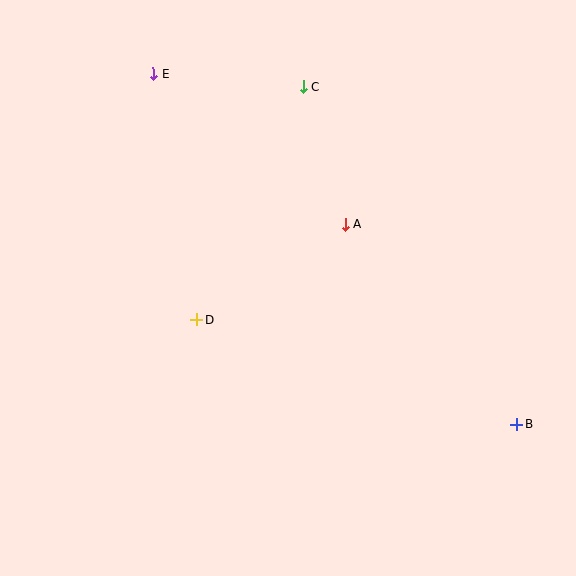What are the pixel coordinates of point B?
Point B is at (517, 425).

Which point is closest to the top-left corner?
Point E is closest to the top-left corner.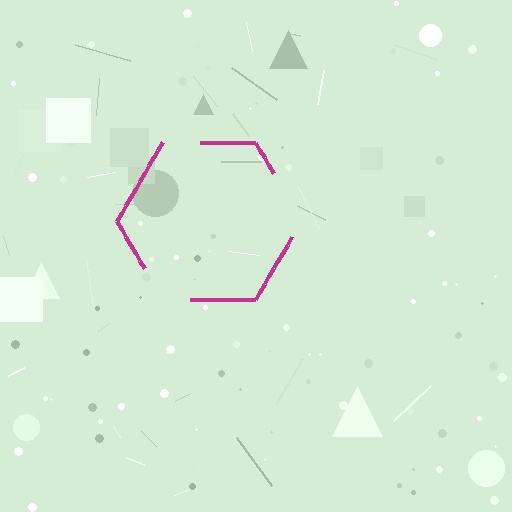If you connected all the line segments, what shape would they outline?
They would outline a hexagon.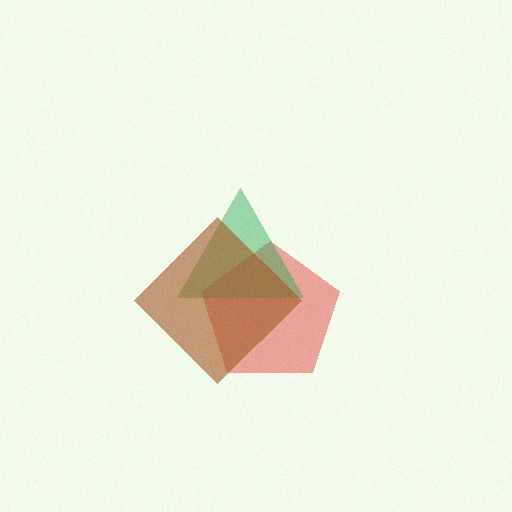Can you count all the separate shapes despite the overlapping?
Yes, there are 3 separate shapes.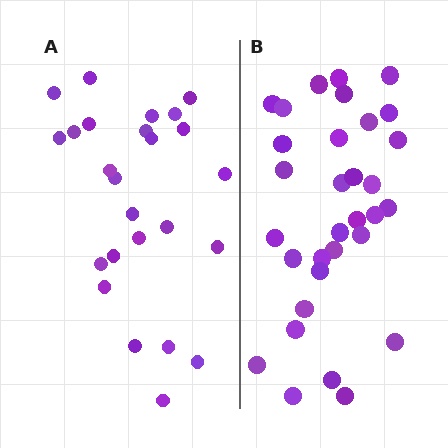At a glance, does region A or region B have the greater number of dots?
Region B (the right region) has more dots.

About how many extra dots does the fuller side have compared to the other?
Region B has roughly 8 or so more dots than region A.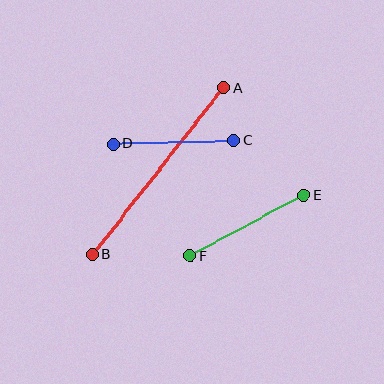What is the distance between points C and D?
The distance is approximately 120 pixels.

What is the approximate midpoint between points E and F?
The midpoint is at approximately (247, 225) pixels.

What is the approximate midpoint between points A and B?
The midpoint is at approximately (158, 171) pixels.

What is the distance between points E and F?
The distance is approximately 129 pixels.